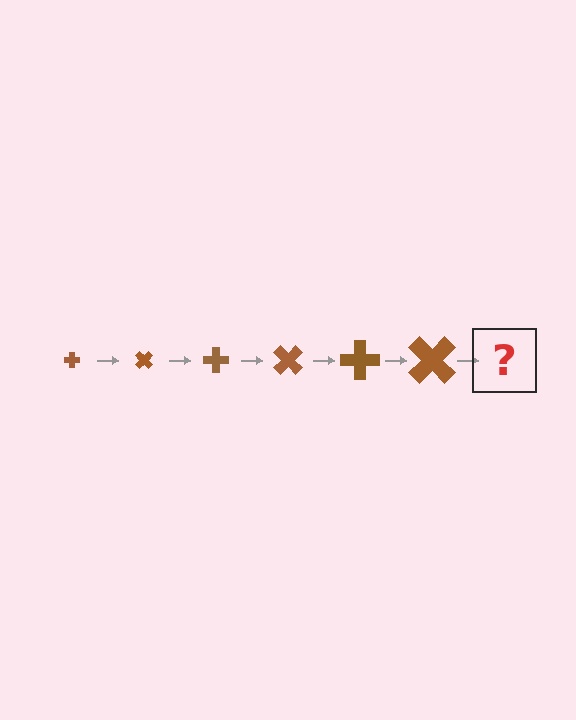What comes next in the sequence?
The next element should be a cross, larger than the previous one and rotated 270 degrees from the start.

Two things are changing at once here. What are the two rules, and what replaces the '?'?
The two rules are that the cross grows larger each step and it rotates 45 degrees each step. The '?' should be a cross, larger than the previous one and rotated 270 degrees from the start.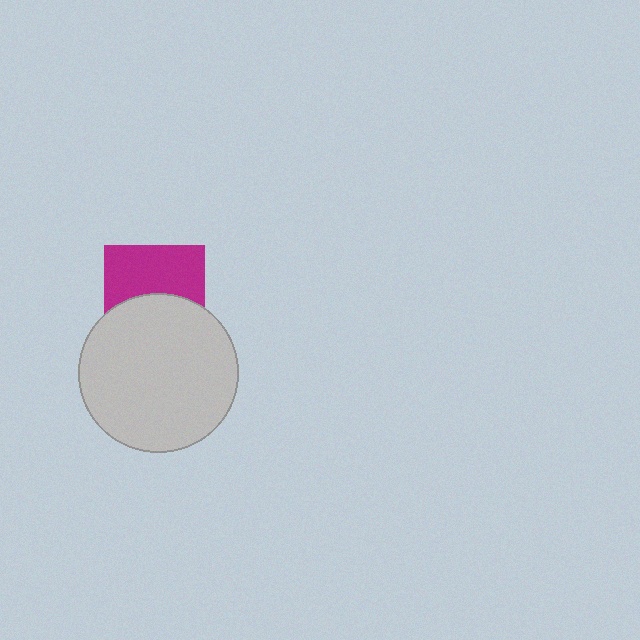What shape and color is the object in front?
The object in front is a light gray circle.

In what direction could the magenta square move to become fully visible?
The magenta square could move up. That would shift it out from behind the light gray circle entirely.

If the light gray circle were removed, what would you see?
You would see the complete magenta square.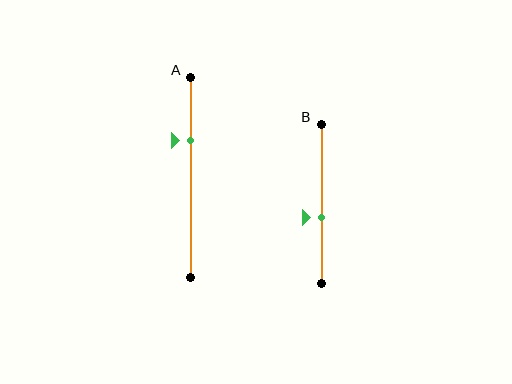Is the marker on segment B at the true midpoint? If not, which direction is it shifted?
No, the marker on segment B is shifted downward by about 9% of the segment length.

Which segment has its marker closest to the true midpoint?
Segment B has its marker closest to the true midpoint.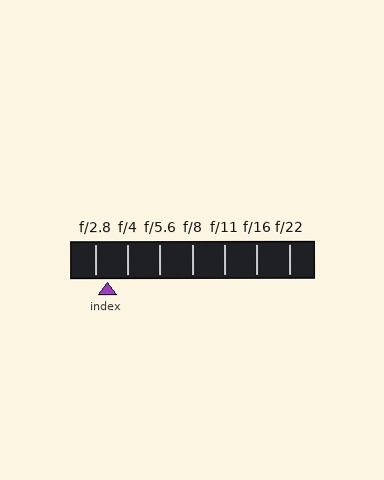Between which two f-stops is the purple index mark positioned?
The index mark is between f/2.8 and f/4.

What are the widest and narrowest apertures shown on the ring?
The widest aperture shown is f/2.8 and the narrowest is f/22.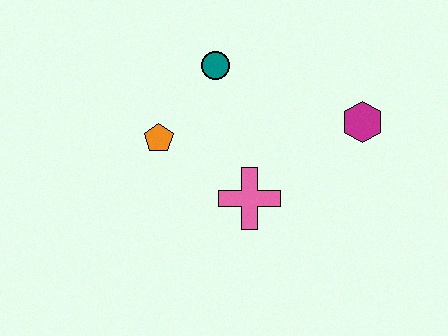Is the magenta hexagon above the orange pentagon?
Yes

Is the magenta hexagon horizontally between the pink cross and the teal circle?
No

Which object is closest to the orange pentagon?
The teal circle is closest to the orange pentagon.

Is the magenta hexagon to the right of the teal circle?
Yes